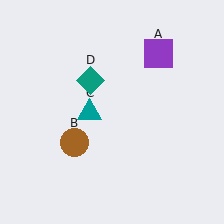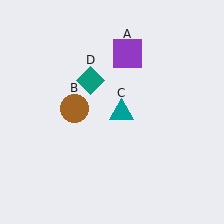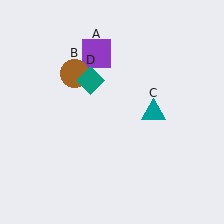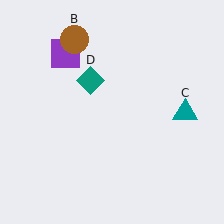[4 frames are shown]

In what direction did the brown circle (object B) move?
The brown circle (object B) moved up.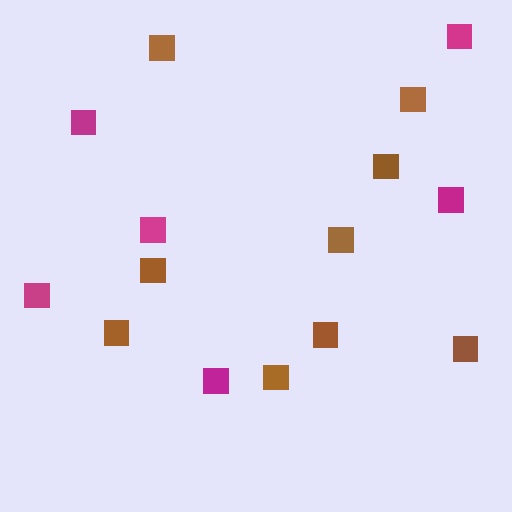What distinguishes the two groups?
There are 2 groups: one group of brown squares (9) and one group of magenta squares (6).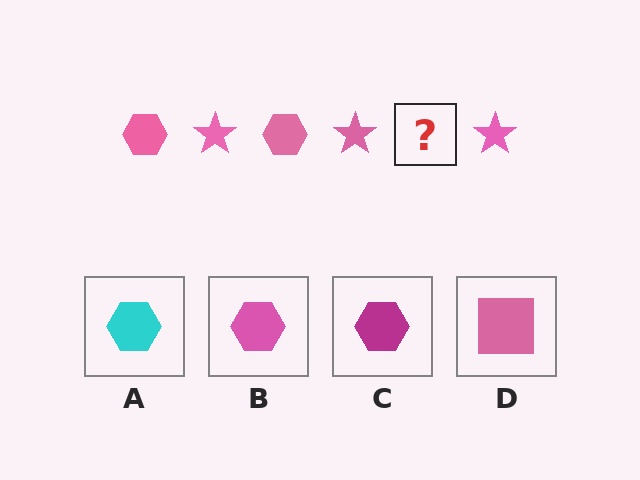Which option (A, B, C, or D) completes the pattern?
B.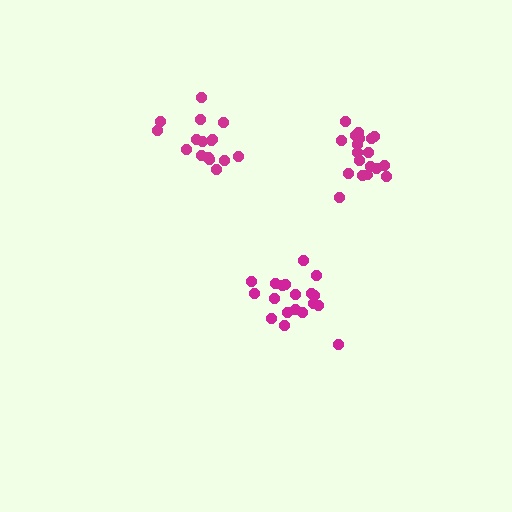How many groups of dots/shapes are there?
There are 3 groups.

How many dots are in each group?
Group 1: 16 dots, Group 2: 20 dots, Group 3: 19 dots (55 total).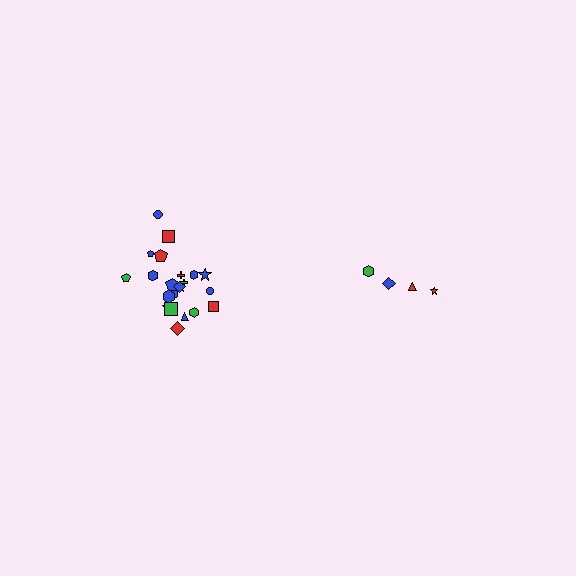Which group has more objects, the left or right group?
The left group.